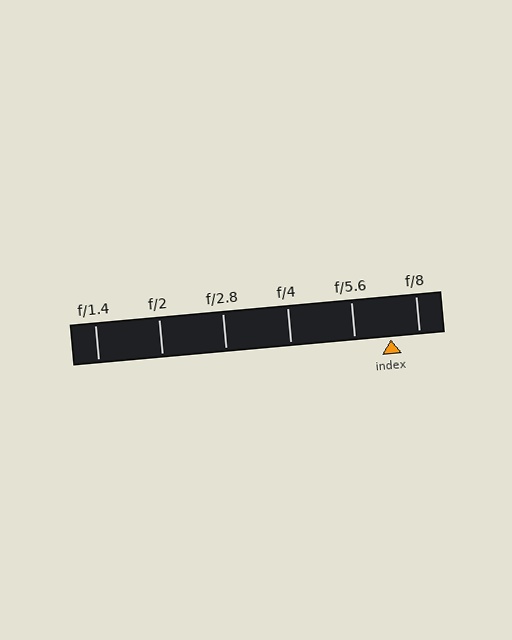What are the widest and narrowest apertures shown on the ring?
The widest aperture shown is f/1.4 and the narrowest is f/8.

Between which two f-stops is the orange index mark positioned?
The index mark is between f/5.6 and f/8.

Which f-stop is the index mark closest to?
The index mark is closest to f/8.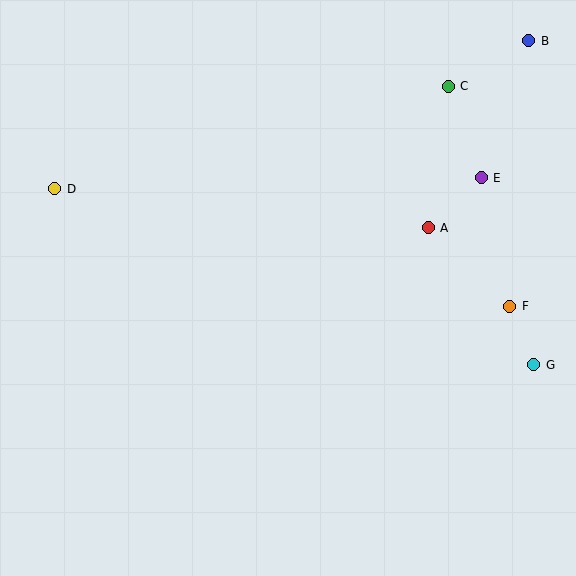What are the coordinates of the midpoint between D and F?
The midpoint between D and F is at (282, 248).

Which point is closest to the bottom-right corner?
Point G is closest to the bottom-right corner.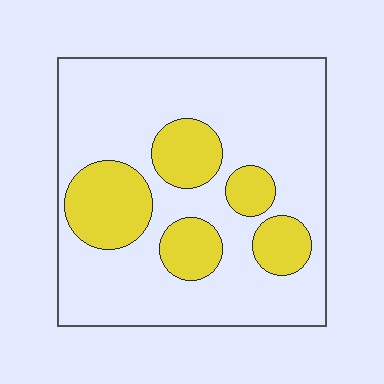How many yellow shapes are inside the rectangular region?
5.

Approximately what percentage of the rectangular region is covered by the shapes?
Approximately 25%.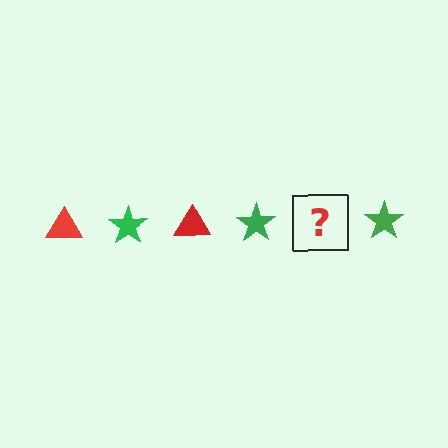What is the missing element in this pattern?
The missing element is a red triangle.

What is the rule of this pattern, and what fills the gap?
The rule is that the pattern alternates between red triangle and green star. The gap should be filled with a red triangle.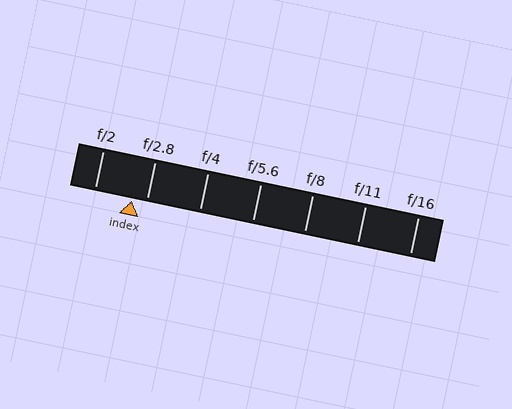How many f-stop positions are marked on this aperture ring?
There are 7 f-stop positions marked.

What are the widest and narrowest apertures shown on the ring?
The widest aperture shown is f/2 and the narrowest is f/16.